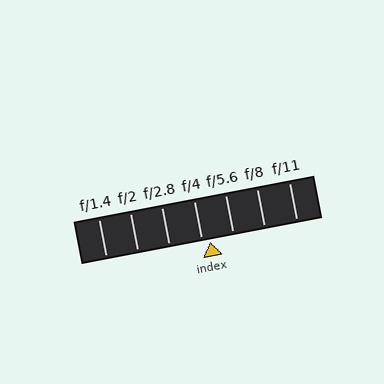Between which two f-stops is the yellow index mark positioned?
The index mark is between f/4 and f/5.6.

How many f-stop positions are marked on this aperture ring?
There are 7 f-stop positions marked.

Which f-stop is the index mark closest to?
The index mark is closest to f/4.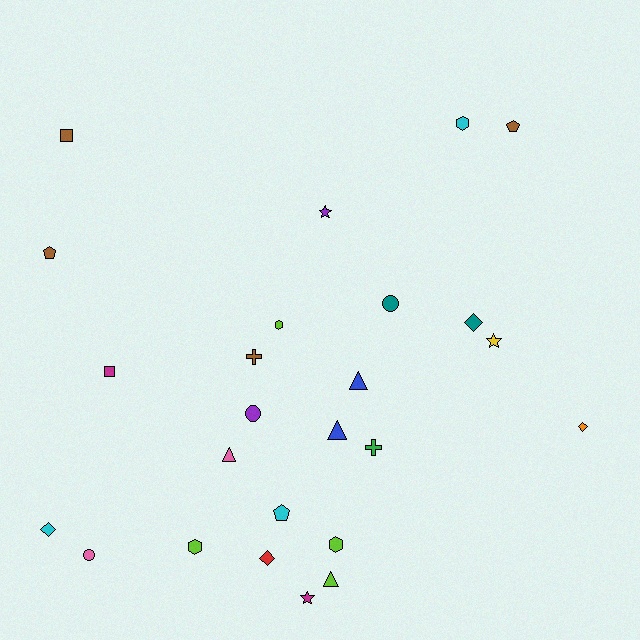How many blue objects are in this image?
There are 2 blue objects.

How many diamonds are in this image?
There are 4 diamonds.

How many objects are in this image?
There are 25 objects.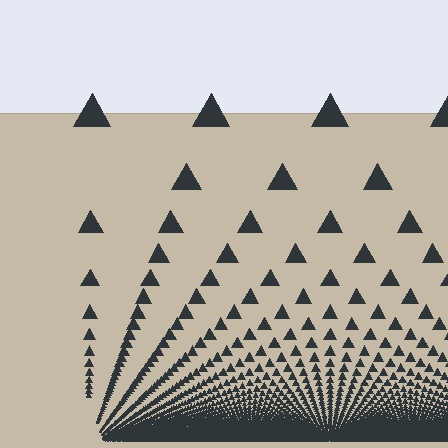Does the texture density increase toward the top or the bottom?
Density increases toward the bottom.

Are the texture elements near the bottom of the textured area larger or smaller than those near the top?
Smaller. The gradient is inverted — elements near the bottom are smaller and denser.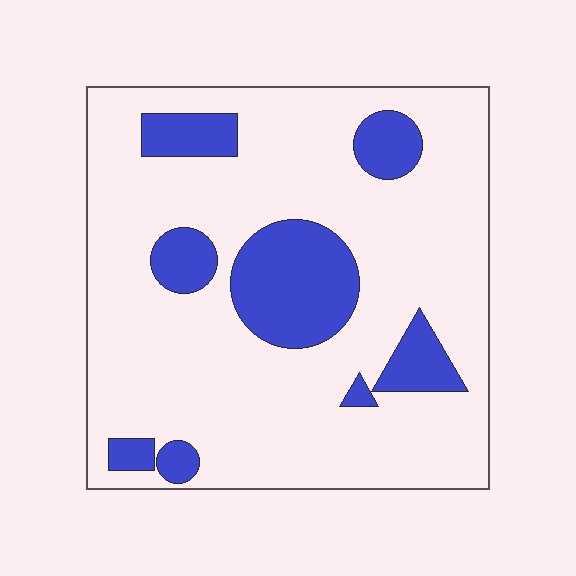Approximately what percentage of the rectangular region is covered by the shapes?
Approximately 20%.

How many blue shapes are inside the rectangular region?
8.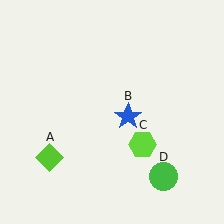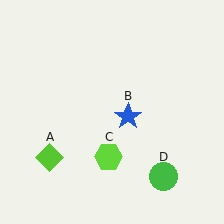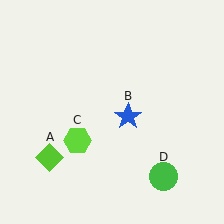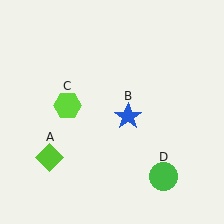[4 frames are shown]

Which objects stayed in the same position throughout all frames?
Lime diamond (object A) and blue star (object B) and green circle (object D) remained stationary.